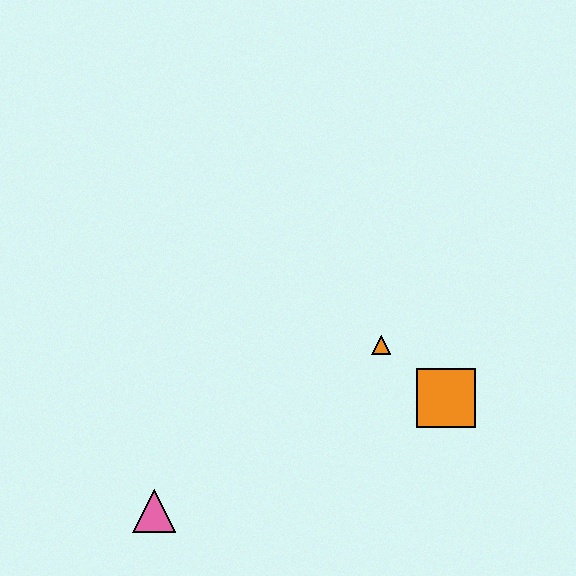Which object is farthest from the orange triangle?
The pink triangle is farthest from the orange triangle.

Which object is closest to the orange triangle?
The orange square is closest to the orange triangle.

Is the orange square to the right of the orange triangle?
Yes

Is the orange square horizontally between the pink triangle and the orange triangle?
No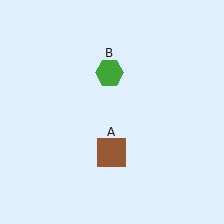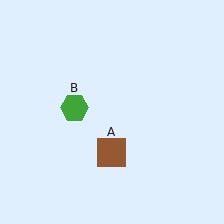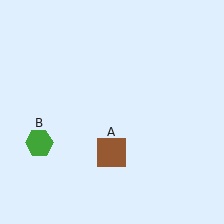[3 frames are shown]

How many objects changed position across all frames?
1 object changed position: green hexagon (object B).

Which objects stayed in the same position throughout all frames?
Brown square (object A) remained stationary.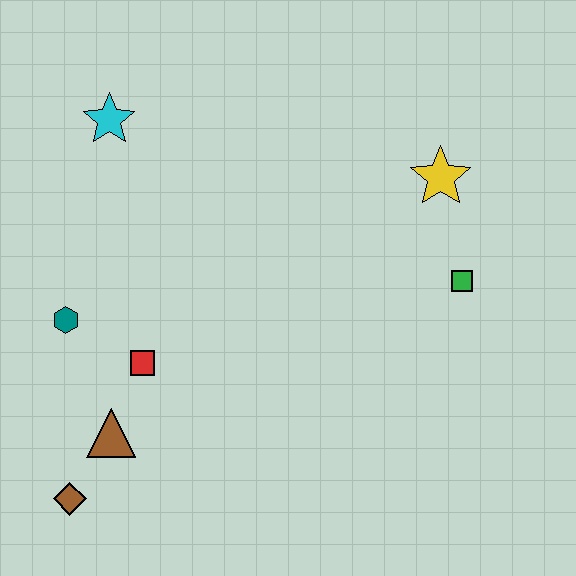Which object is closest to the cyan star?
The teal hexagon is closest to the cyan star.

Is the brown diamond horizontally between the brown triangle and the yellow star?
No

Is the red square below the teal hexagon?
Yes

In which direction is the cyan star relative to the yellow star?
The cyan star is to the left of the yellow star.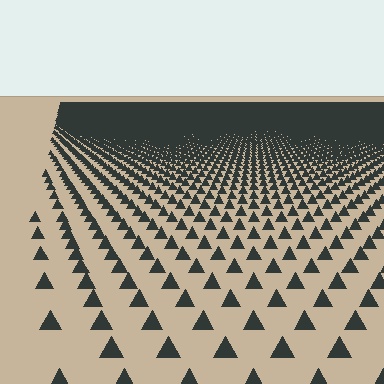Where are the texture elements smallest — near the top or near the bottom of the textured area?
Near the top.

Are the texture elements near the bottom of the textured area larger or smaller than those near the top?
Larger. Near the bottom, elements are closer to the viewer and appear at a bigger on-screen size.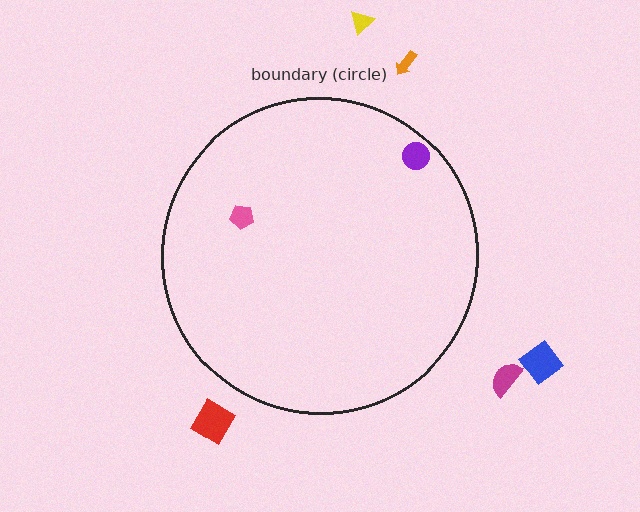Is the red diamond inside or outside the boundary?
Outside.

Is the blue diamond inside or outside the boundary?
Outside.